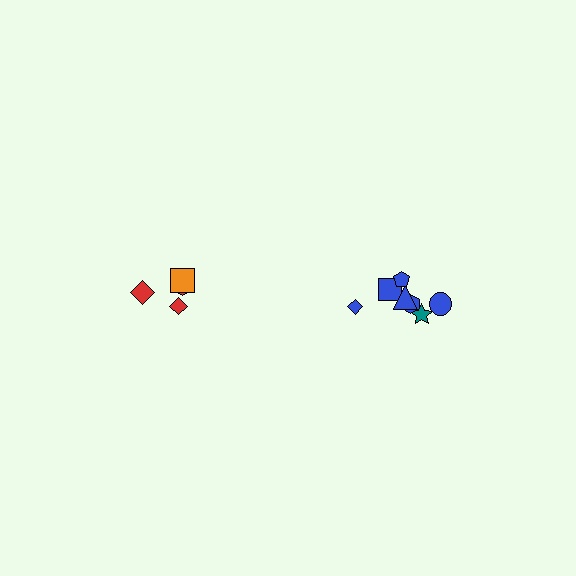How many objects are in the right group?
There are 7 objects.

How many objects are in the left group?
There are 4 objects.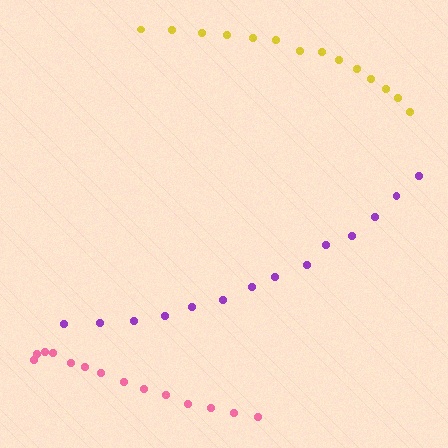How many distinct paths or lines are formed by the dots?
There are 3 distinct paths.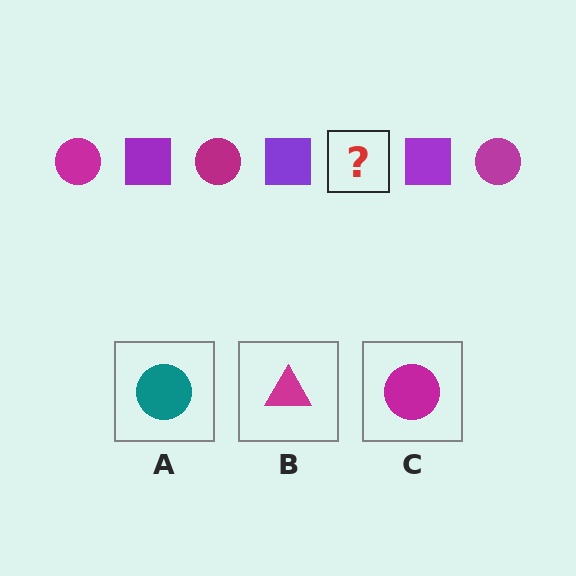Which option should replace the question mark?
Option C.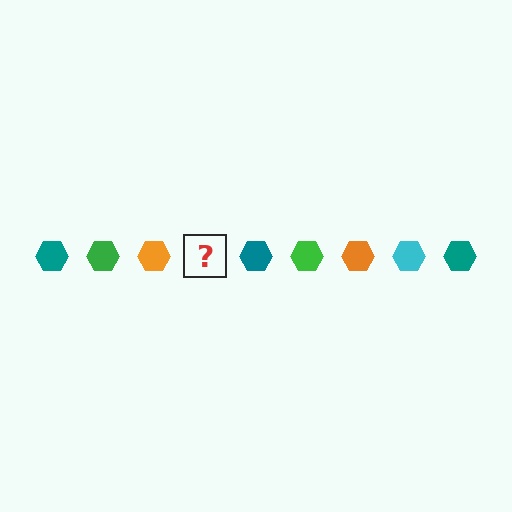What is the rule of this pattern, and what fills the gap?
The rule is that the pattern cycles through teal, green, orange, cyan hexagons. The gap should be filled with a cyan hexagon.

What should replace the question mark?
The question mark should be replaced with a cyan hexagon.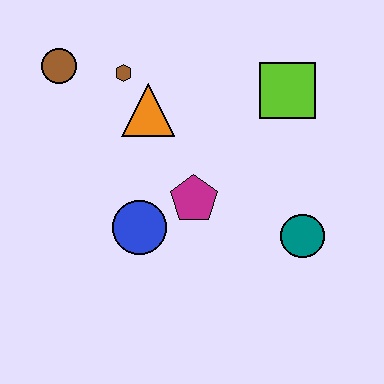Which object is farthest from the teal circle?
The brown circle is farthest from the teal circle.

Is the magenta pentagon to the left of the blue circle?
No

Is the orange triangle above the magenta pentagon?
Yes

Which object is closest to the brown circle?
The brown hexagon is closest to the brown circle.